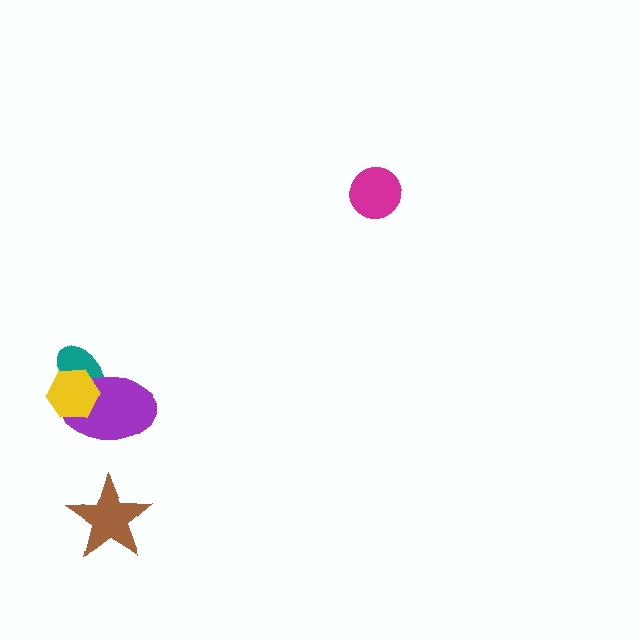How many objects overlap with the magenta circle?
0 objects overlap with the magenta circle.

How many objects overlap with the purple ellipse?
2 objects overlap with the purple ellipse.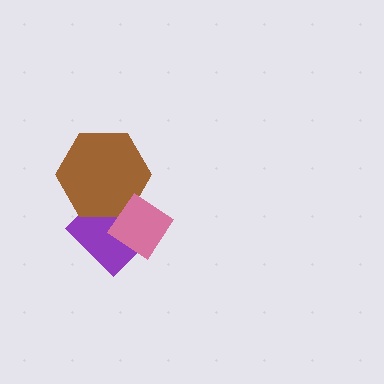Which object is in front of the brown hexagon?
The pink diamond is in front of the brown hexagon.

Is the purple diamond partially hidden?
Yes, it is partially covered by another shape.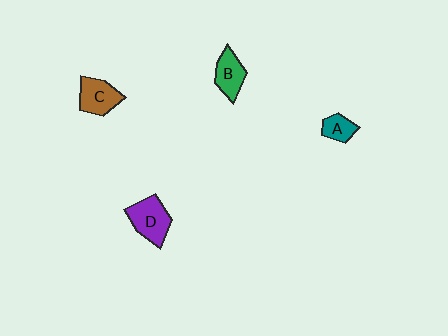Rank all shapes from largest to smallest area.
From largest to smallest: D (purple), C (brown), B (green), A (teal).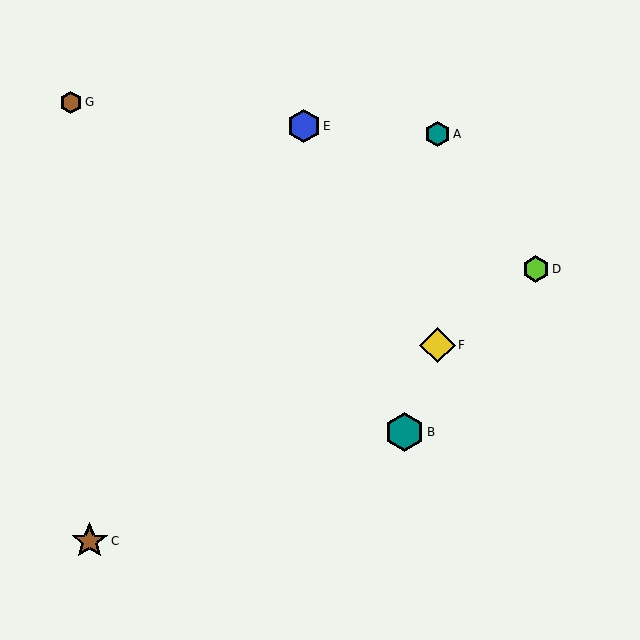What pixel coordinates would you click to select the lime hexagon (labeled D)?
Click at (536, 269) to select the lime hexagon D.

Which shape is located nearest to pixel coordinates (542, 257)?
The lime hexagon (labeled D) at (536, 269) is nearest to that location.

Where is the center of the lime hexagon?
The center of the lime hexagon is at (536, 269).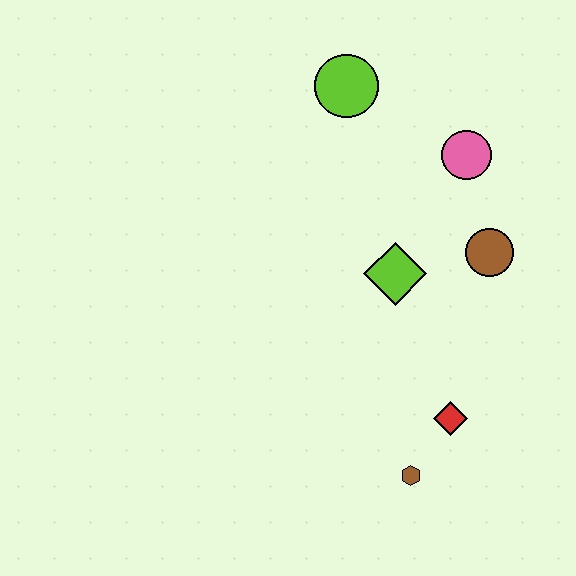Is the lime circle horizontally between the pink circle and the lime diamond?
No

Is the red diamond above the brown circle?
No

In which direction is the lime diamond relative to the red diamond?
The lime diamond is above the red diamond.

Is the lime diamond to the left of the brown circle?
Yes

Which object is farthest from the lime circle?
The brown hexagon is farthest from the lime circle.